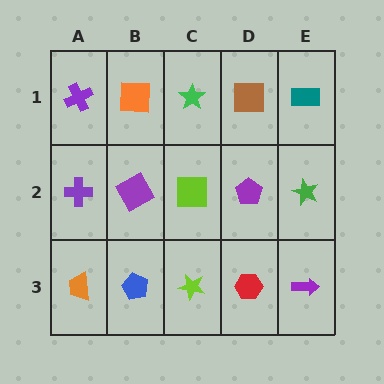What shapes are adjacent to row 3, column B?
A purple square (row 2, column B), an orange trapezoid (row 3, column A), a lime star (row 3, column C).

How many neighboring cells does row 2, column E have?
3.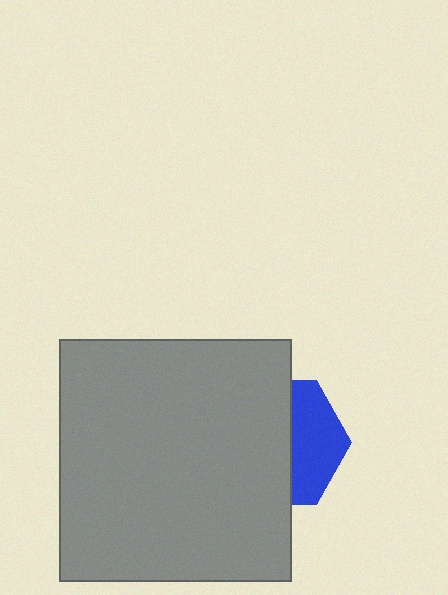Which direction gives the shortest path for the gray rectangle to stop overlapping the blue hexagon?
Moving left gives the shortest separation.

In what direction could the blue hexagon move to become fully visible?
The blue hexagon could move right. That would shift it out from behind the gray rectangle entirely.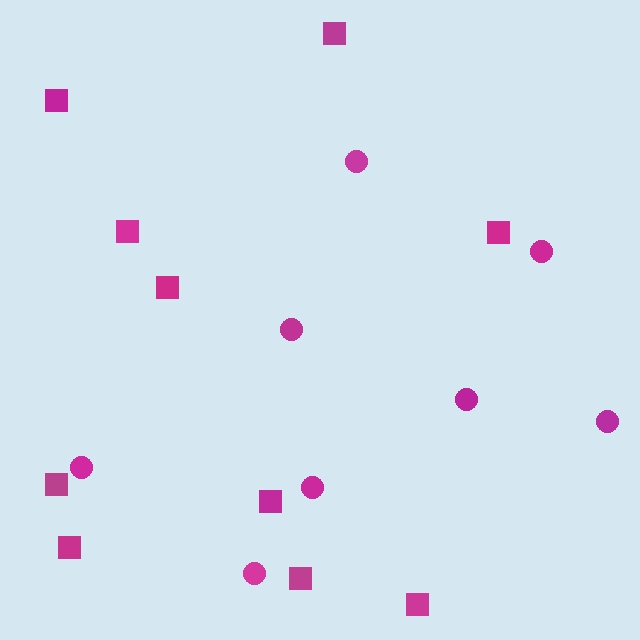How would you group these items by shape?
There are 2 groups: one group of squares (10) and one group of circles (8).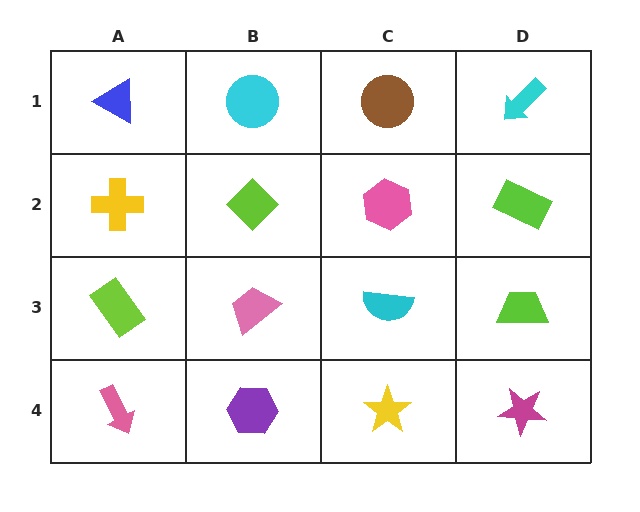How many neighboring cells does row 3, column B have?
4.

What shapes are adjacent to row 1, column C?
A pink hexagon (row 2, column C), a cyan circle (row 1, column B), a cyan arrow (row 1, column D).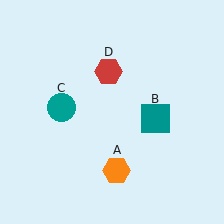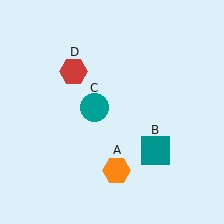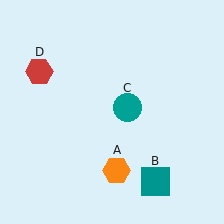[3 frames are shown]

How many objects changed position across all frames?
3 objects changed position: teal square (object B), teal circle (object C), red hexagon (object D).